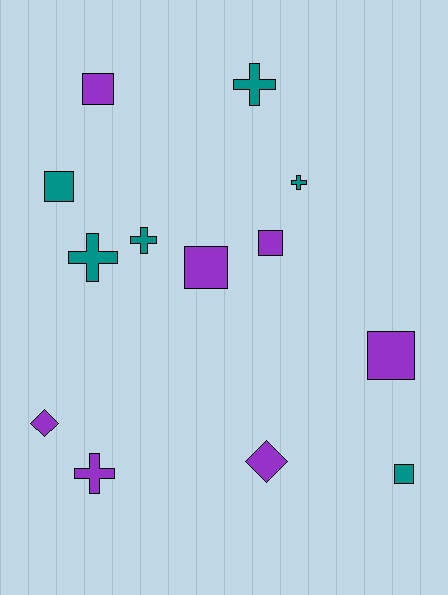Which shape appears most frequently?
Square, with 6 objects.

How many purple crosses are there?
There is 1 purple cross.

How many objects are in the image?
There are 13 objects.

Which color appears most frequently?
Purple, with 7 objects.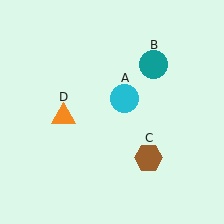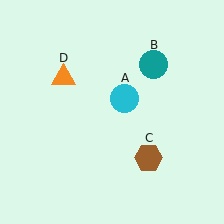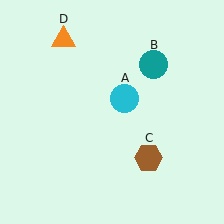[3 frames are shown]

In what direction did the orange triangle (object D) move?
The orange triangle (object D) moved up.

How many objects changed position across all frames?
1 object changed position: orange triangle (object D).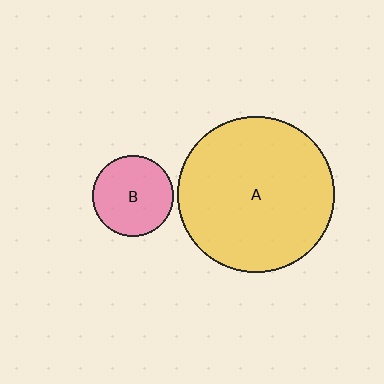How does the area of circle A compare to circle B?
Approximately 3.7 times.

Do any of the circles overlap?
No, none of the circles overlap.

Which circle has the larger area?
Circle A (yellow).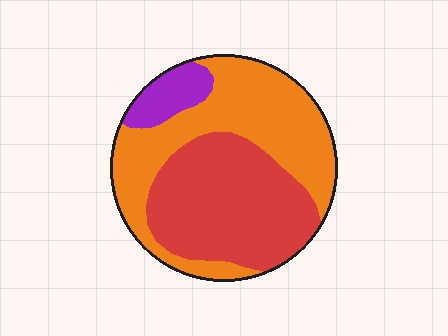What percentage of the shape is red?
Red takes up about two fifths (2/5) of the shape.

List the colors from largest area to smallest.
From largest to smallest: orange, red, purple.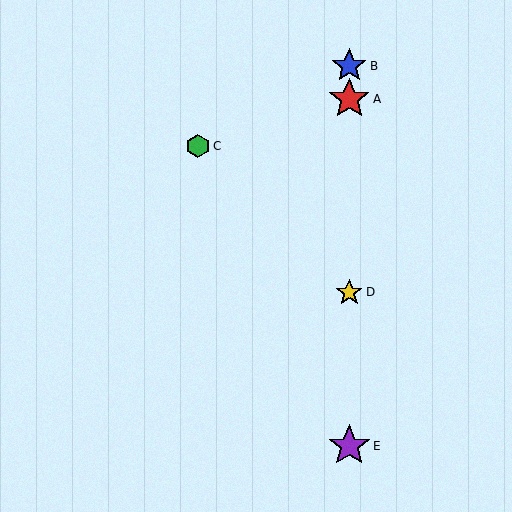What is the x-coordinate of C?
Object C is at x≈198.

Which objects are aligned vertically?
Objects A, B, D, E are aligned vertically.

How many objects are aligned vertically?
4 objects (A, B, D, E) are aligned vertically.